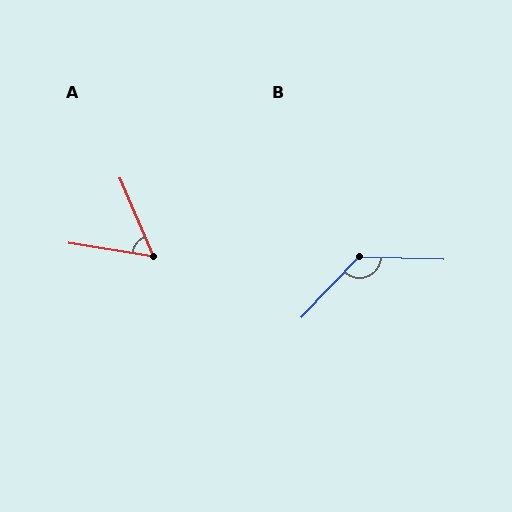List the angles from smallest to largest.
A (58°), B (132°).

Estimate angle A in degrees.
Approximately 58 degrees.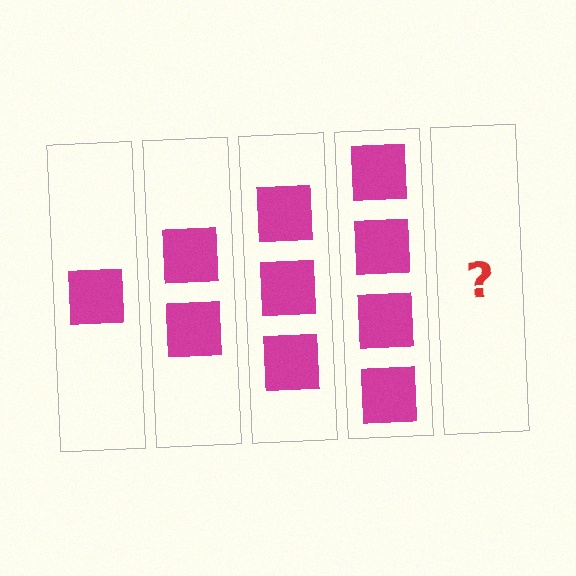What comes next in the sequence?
The next element should be 5 squares.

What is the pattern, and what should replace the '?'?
The pattern is that each step adds one more square. The '?' should be 5 squares.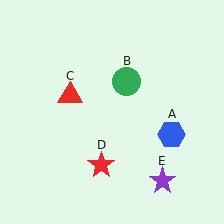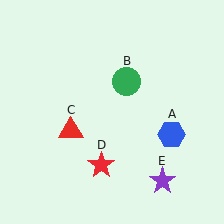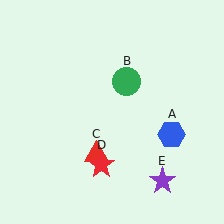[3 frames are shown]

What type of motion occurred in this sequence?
The red triangle (object C) rotated counterclockwise around the center of the scene.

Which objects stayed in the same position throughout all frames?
Blue hexagon (object A) and green circle (object B) and red star (object D) and purple star (object E) remained stationary.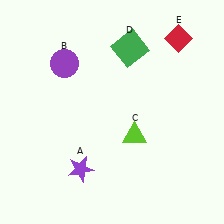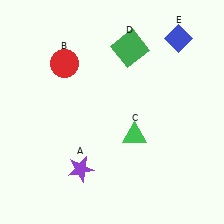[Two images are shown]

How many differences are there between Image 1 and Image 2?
There are 3 differences between the two images.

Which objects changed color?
B changed from purple to red. C changed from lime to green. E changed from red to blue.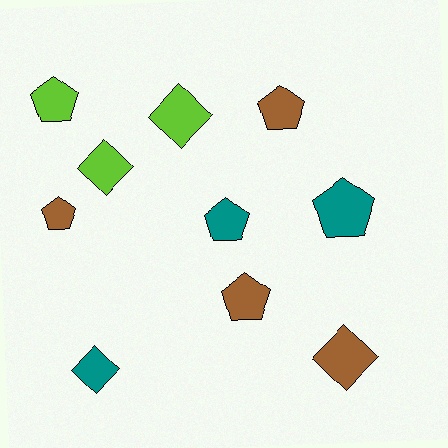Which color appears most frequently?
Brown, with 4 objects.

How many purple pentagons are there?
There are no purple pentagons.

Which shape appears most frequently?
Pentagon, with 6 objects.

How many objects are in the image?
There are 10 objects.